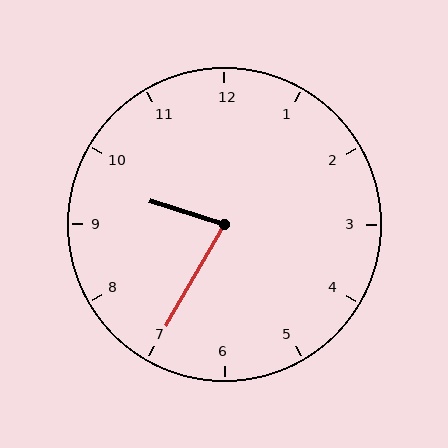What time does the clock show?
9:35.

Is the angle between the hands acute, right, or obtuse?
It is acute.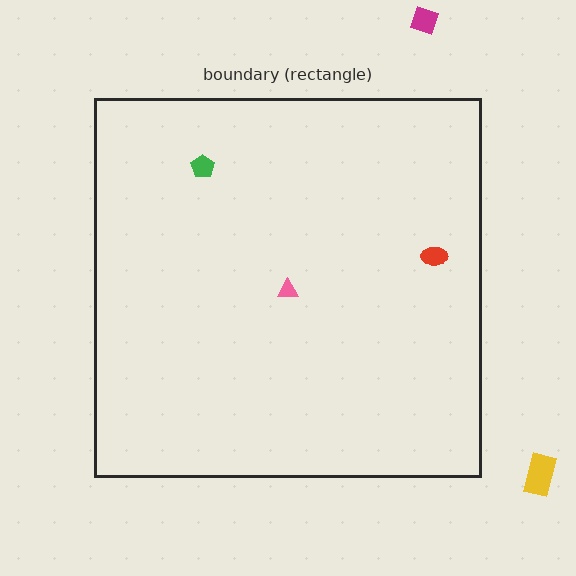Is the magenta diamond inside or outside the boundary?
Outside.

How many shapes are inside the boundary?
3 inside, 2 outside.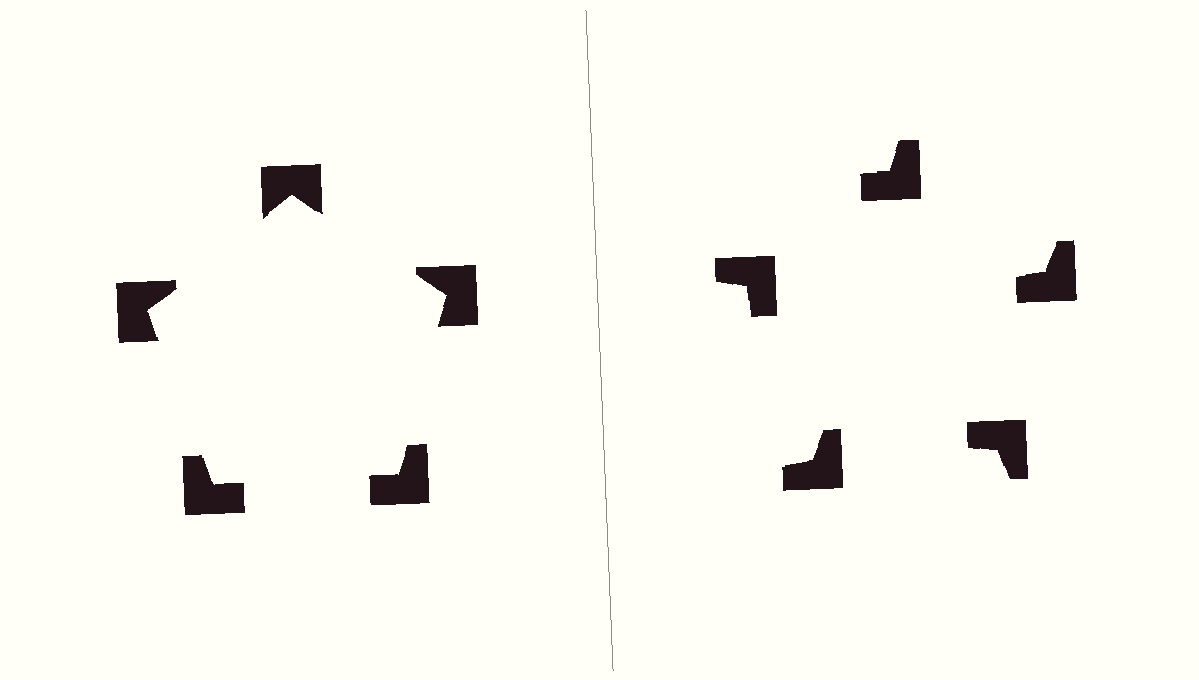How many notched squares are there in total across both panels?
10 — 5 on each side.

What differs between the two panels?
The notched squares are positioned identically on both sides; only the wedge orientations differ. On the left they align to a pentagon; on the right they are misaligned.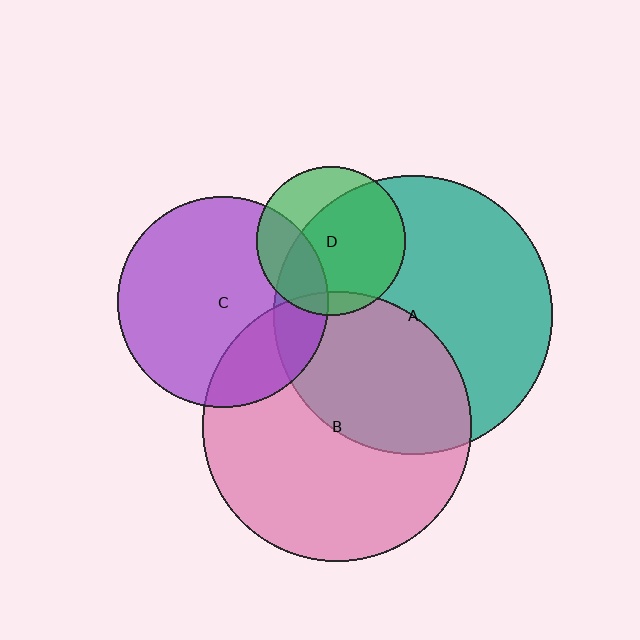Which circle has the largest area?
Circle A (teal).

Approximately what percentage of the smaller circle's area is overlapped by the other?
Approximately 25%.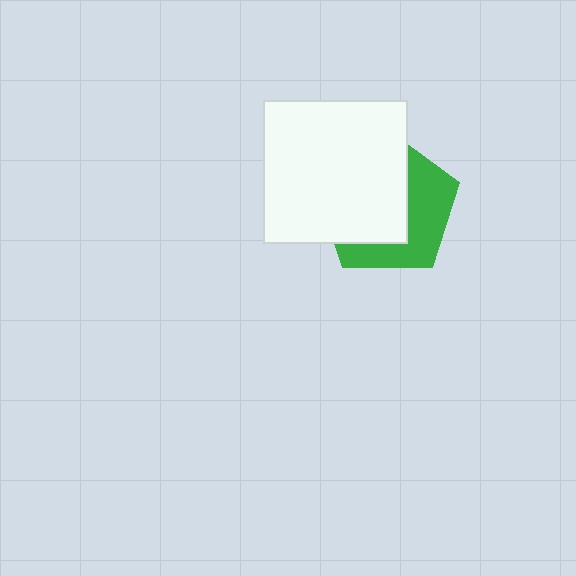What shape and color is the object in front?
The object in front is a white square.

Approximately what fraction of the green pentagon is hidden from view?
Roughly 57% of the green pentagon is hidden behind the white square.